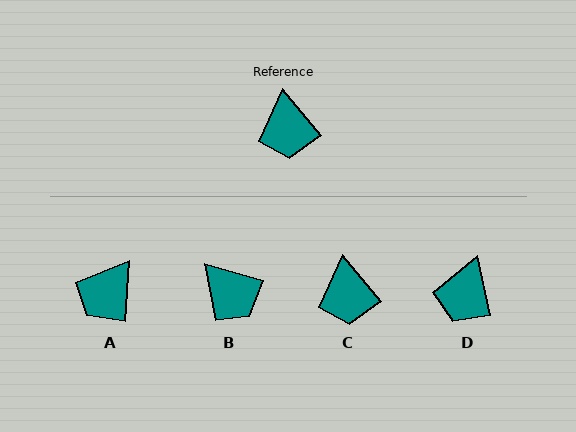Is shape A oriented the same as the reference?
No, it is off by about 43 degrees.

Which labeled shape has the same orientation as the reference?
C.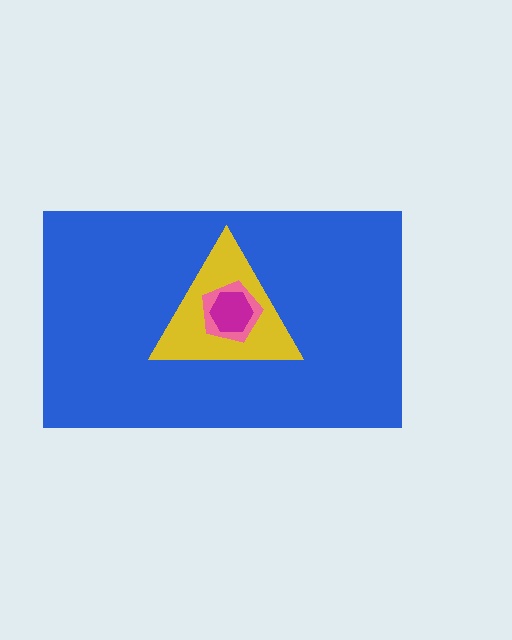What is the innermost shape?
The magenta hexagon.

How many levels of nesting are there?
4.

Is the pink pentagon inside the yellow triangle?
Yes.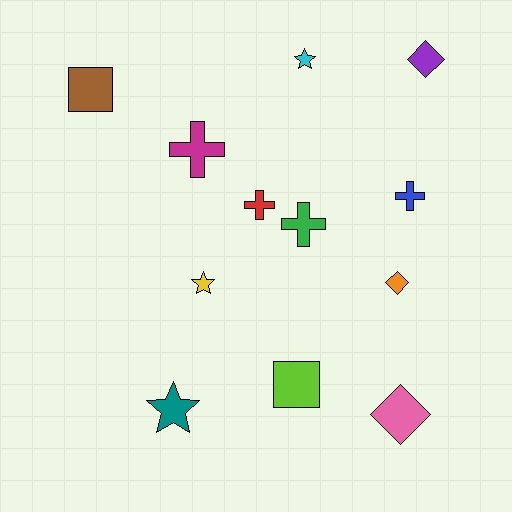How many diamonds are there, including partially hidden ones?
There are 3 diamonds.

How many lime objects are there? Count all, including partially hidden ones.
There is 1 lime object.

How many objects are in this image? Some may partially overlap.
There are 12 objects.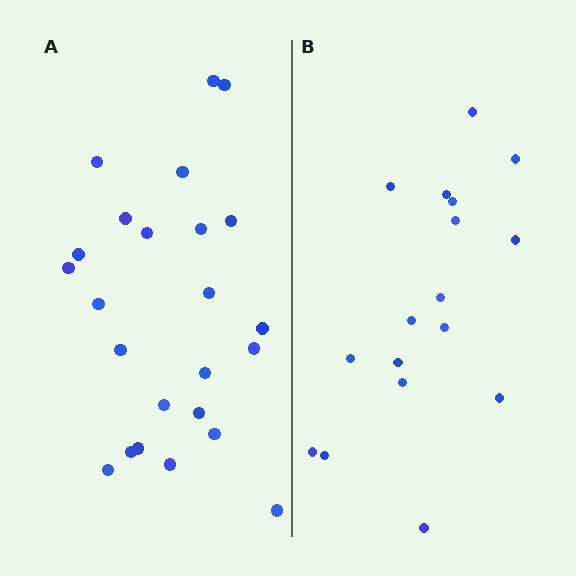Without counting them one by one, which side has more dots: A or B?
Region A (the left region) has more dots.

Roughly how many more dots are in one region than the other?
Region A has roughly 8 or so more dots than region B.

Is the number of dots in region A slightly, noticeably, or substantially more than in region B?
Region A has noticeably more, but not dramatically so. The ratio is roughly 1.4 to 1.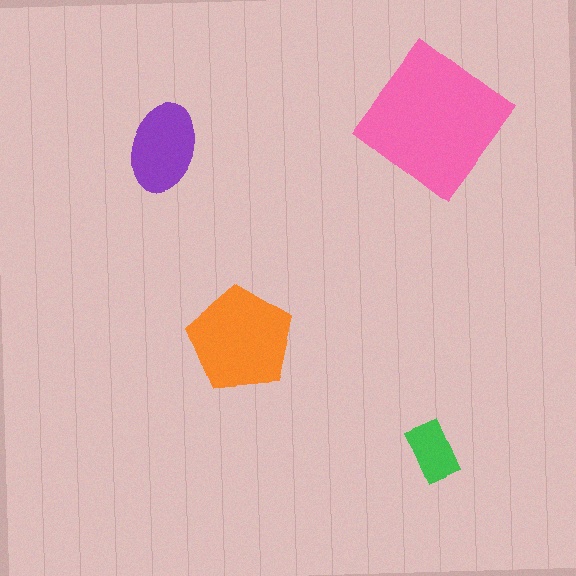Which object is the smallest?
The green rectangle.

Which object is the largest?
The pink diamond.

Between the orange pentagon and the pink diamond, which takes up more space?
The pink diamond.